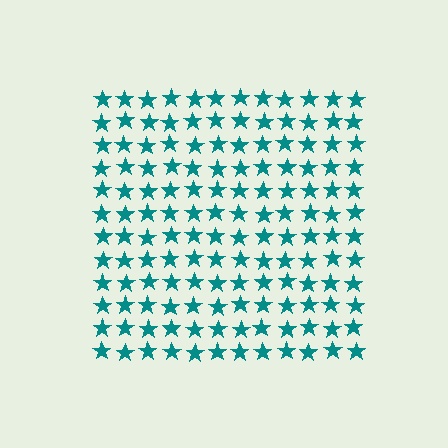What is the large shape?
The large shape is a square.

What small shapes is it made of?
It is made of small stars.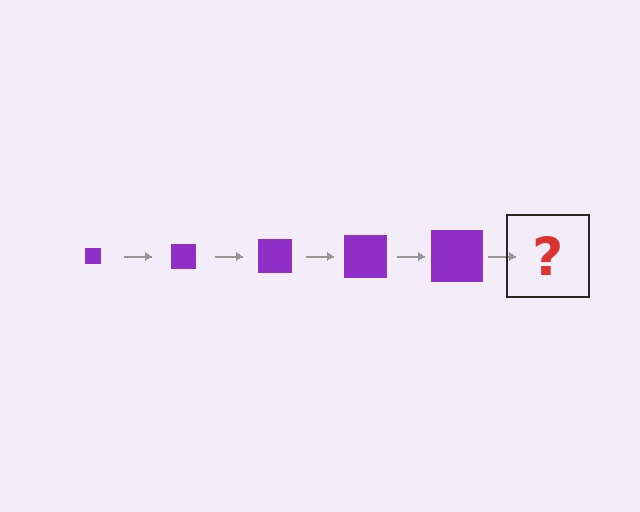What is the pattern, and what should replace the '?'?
The pattern is that the square gets progressively larger each step. The '?' should be a purple square, larger than the previous one.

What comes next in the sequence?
The next element should be a purple square, larger than the previous one.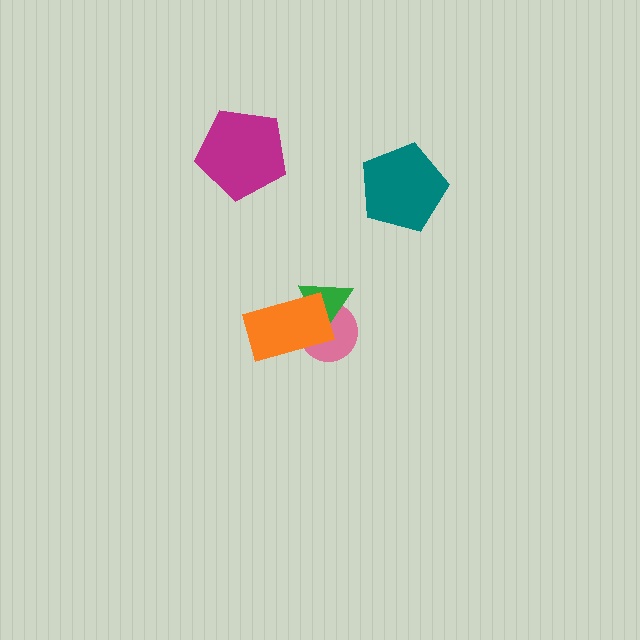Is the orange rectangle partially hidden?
No, no other shape covers it.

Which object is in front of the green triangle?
The orange rectangle is in front of the green triangle.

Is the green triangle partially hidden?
Yes, it is partially covered by another shape.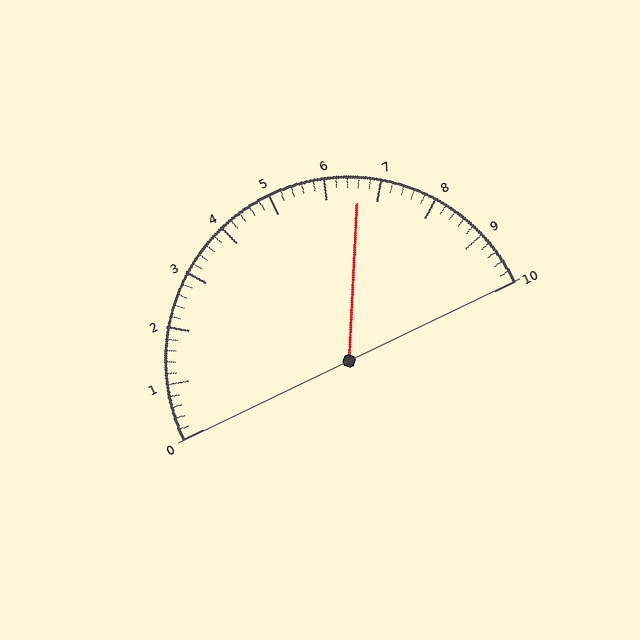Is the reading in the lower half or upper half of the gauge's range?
The reading is in the upper half of the range (0 to 10).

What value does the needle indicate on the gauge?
The needle indicates approximately 6.6.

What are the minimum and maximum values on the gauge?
The gauge ranges from 0 to 10.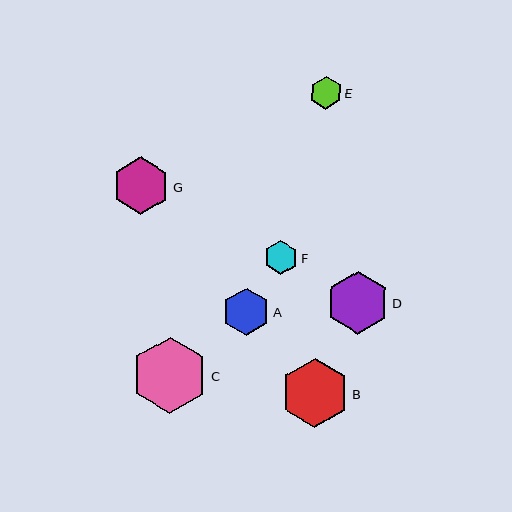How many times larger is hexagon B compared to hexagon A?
Hexagon B is approximately 1.5 times the size of hexagon A.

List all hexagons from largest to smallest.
From largest to smallest: C, B, D, G, A, F, E.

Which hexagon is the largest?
Hexagon C is the largest with a size of approximately 76 pixels.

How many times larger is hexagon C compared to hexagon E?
Hexagon C is approximately 2.4 times the size of hexagon E.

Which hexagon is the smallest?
Hexagon E is the smallest with a size of approximately 32 pixels.